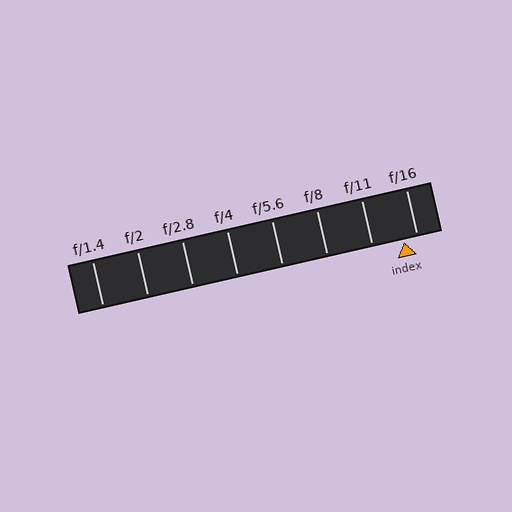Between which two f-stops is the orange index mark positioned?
The index mark is between f/11 and f/16.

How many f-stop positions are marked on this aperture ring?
There are 8 f-stop positions marked.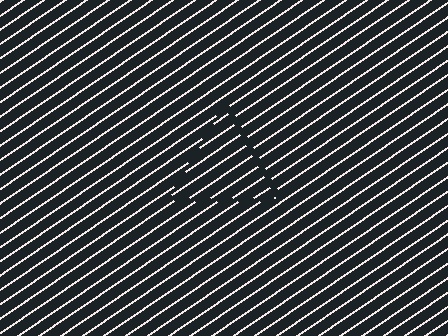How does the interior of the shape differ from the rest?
The interior of the shape contains the same grating, shifted by half a period — the contour is defined by the phase discontinuity where line-ends from the inner and outer gratings abut.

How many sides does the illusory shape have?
3 sides — the line-ends trace a triangle.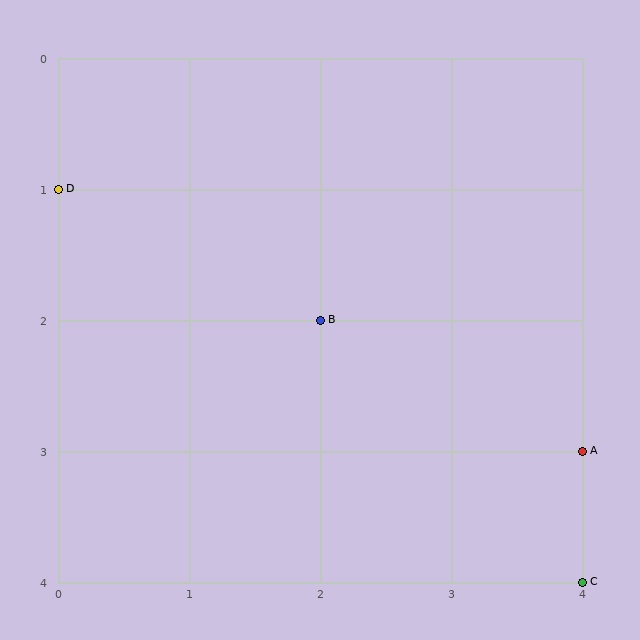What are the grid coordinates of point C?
Point C is at grid coordinates (4, 4).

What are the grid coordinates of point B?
Point B is at grid coordinates (2, 2).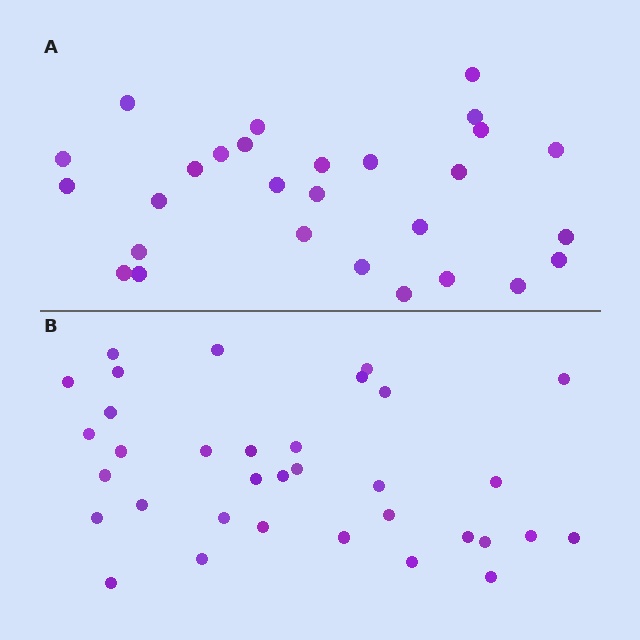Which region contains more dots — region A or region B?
Region B (the bottom region) has more dots.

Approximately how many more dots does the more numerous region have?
Region B has about 6 more dots than region A.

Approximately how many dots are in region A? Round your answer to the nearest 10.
About 30 dots. (The exact count is 28, which rounds to 30.)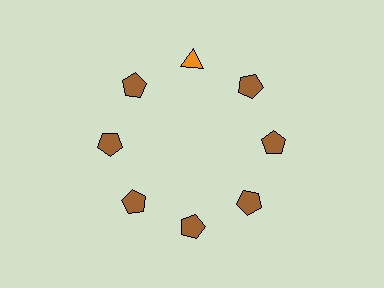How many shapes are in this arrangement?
There are 8 shapes arranged in a ring pattern.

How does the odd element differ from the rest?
It differs in both color (orange instead of brown) and shape (triangle instead of pentagon).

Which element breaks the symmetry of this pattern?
The orange triangle at roughly the 12 o'clock position breaks the symmetry. All other shapes are brown pentagons.